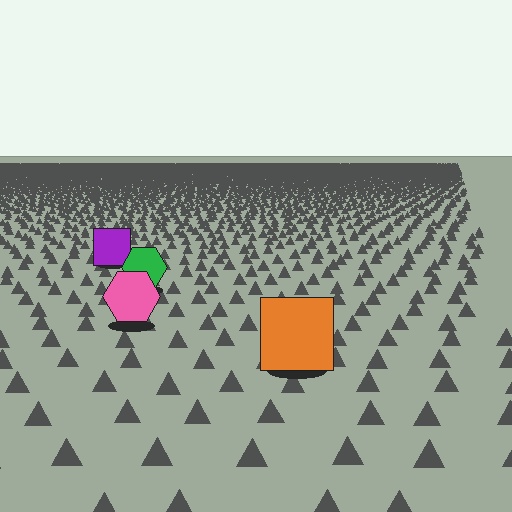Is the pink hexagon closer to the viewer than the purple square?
Yes. The pink hexagon is closer — you can tell from the texture gradient: the ground texture is coarser near it.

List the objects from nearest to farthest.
From nearest to farthest: the orange square, the pink hexagon, the green hexagon, the purple square.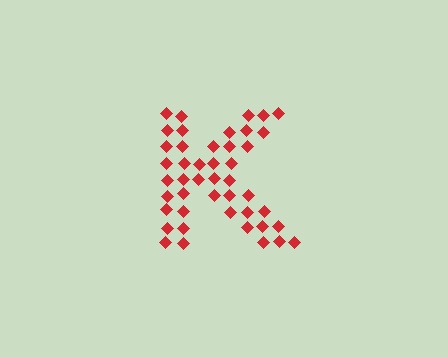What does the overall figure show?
The overall figure shows the letter K.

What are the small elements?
The small elements are diamonds.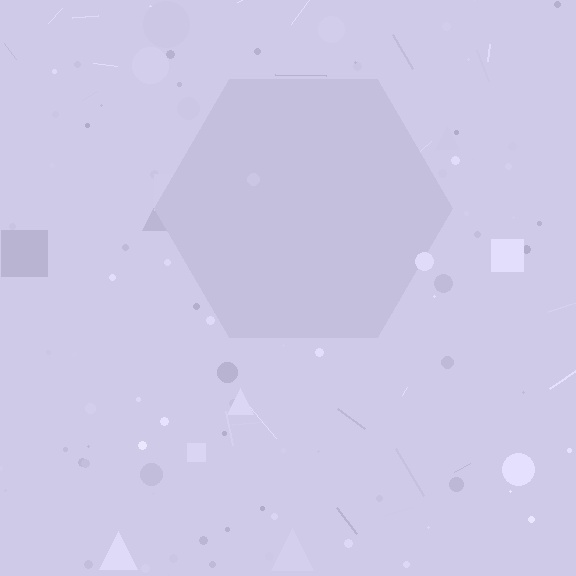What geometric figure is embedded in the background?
A hexagon is embedded in the background.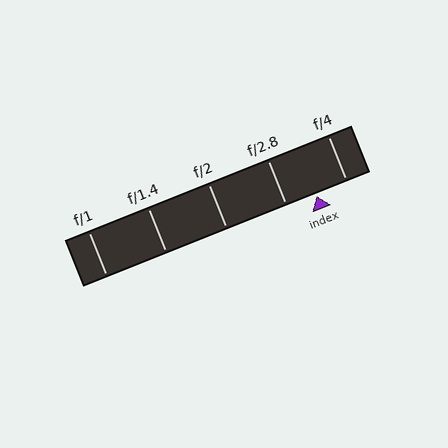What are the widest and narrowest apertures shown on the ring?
The widest aperture shown is f/1 and the narrowest is f/4.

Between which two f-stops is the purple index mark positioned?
The index mark is between f/2.8 and f/4.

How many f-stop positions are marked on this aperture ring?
There are 5 f-stop positions marked.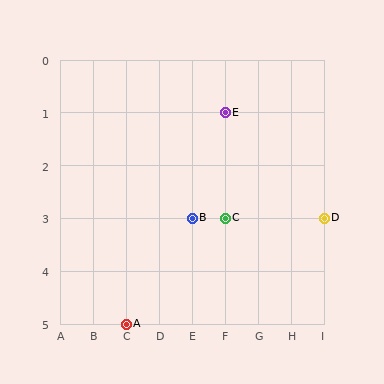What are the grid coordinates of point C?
Point C is at grid coordinates (F, 3).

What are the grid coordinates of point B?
Point B is at grid coordinates (E, 3).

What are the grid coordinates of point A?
Point A is at grid coordinates (C, 5).